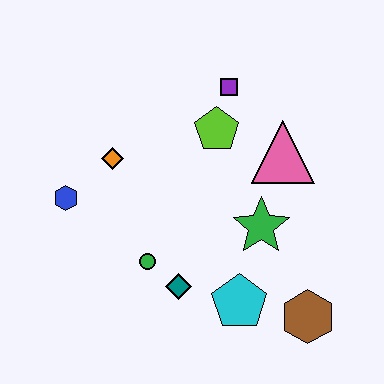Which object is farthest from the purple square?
The brown hexagon is farthest from the purple square.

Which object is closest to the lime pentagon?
The purple square is closest to the lime pentagon.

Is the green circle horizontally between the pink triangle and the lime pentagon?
No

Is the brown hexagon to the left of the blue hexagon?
No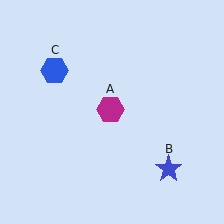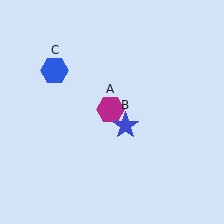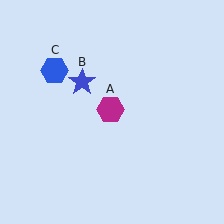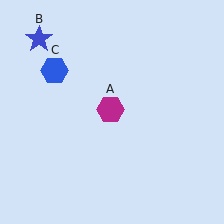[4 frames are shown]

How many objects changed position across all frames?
1 object changed position: blue star (object B).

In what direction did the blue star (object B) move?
The blue star (object B) moved up and to the left.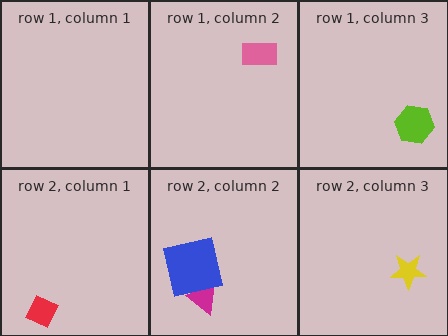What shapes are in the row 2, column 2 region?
The magenta triangle, the blue square.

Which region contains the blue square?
The row 2, column 2 region.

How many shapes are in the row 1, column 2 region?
1.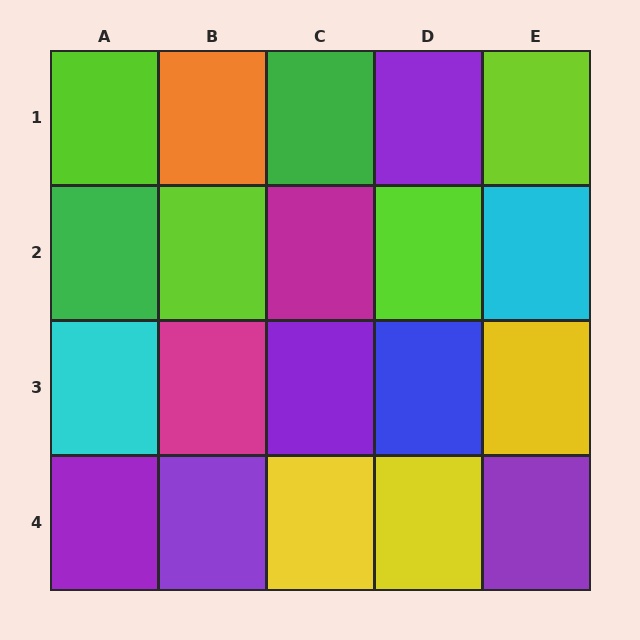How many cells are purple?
5 cells are purple.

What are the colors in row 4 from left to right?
Purple, purple, yellow, yellow, purple.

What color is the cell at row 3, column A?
Cyan.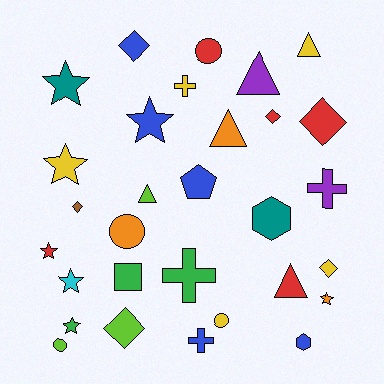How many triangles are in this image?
There are 5 triangles.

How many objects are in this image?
There are 30 objects.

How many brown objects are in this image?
There is 1 brown object.